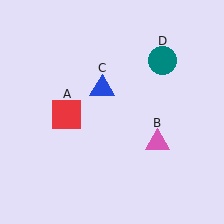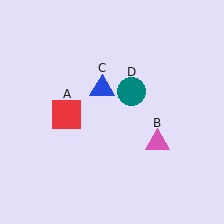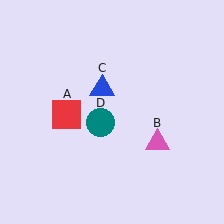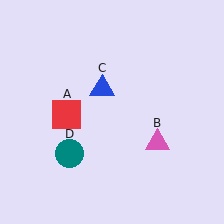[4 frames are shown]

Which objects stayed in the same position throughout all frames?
Red square (object A) and pink triangle (object B) and blue triangle (object C) remained stationary.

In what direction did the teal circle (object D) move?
The teal circle (object D) moved down and to the left.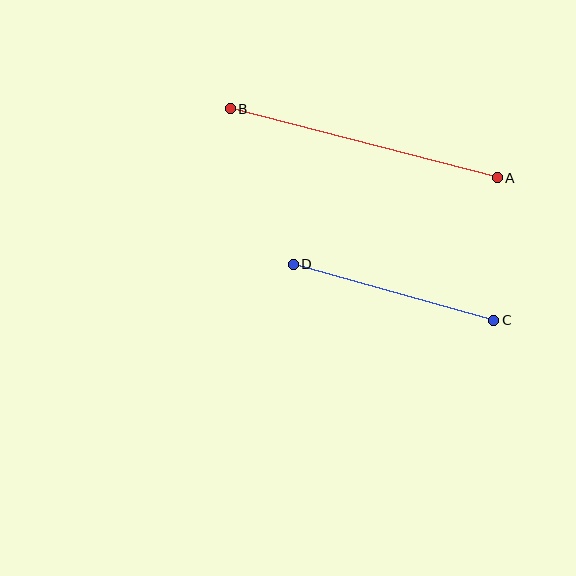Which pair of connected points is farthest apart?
Points A and B are farthest apart.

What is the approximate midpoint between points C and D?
The midpoint is at approximately (394, 292) pixels.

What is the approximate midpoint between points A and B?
The midpoint is at approximately (364, 143) pixels.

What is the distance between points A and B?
The distance is approximately 276 pixels.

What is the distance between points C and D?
The distance is approximately 208 pixels.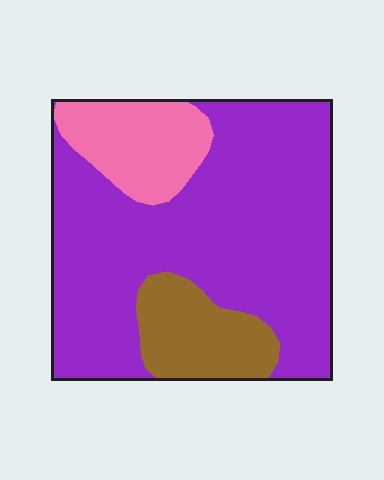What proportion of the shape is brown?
Brown takes up about one eighth (1/8) of the shape.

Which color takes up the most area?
Purple, at roughly 70%.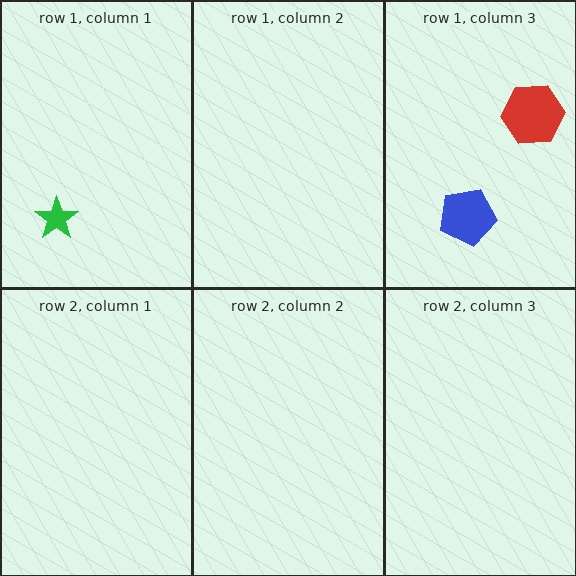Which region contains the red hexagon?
The row 1, column 3 region.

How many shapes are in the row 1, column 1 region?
1.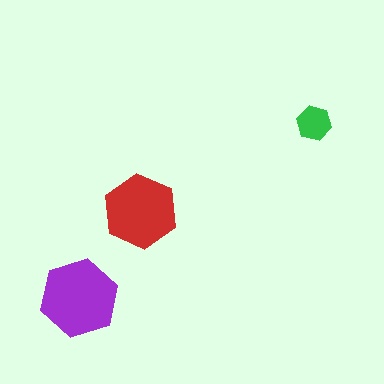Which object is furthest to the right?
The green hexagon is rightmost.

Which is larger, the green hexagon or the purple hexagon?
The purple one.